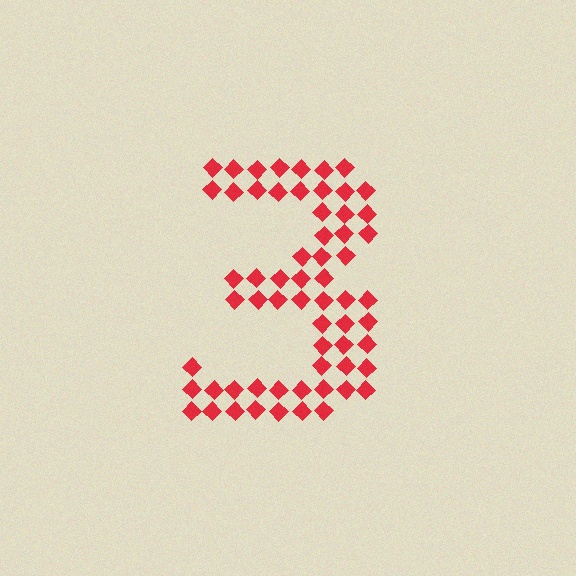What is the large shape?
The large shape is the digit 3.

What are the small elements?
The small elements are diamonds.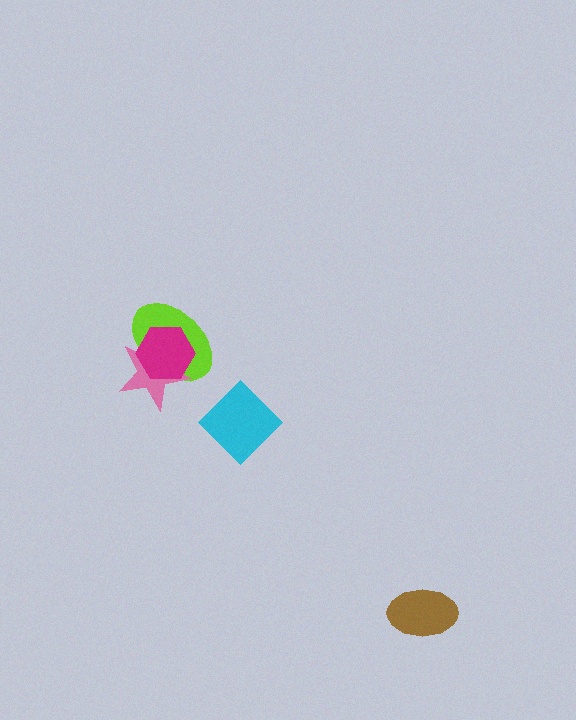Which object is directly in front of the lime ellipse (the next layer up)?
The pink star is directly in front of the lime ellipse.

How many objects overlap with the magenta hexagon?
2 objects overlap with the magenta hexagon.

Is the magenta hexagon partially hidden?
No, no other shape covers it.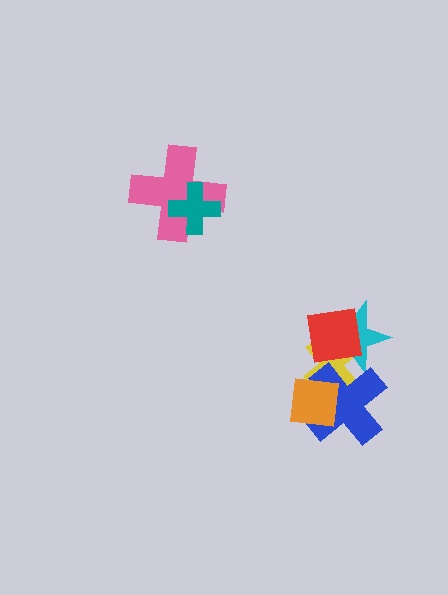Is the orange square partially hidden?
No, no other shape covers it.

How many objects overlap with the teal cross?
1 object overlaps with the teal cross.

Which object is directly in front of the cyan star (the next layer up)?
The red square is directly in front of the cyan star.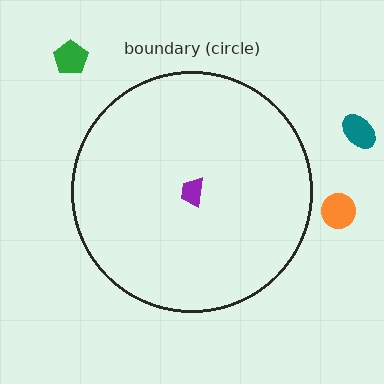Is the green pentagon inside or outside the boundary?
Outside.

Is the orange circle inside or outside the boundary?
Outside.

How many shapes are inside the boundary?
1 inside, 3 outside.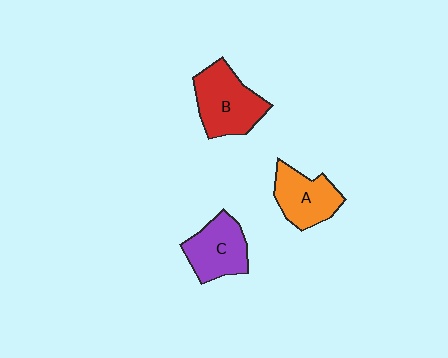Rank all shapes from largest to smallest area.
From largest to smallest: B (red), C (purple), A (orange).